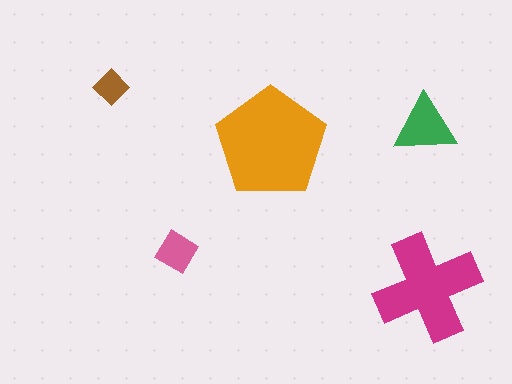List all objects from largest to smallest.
The orange pentagon, the magenta cross, the green triangle, the pink diamond, the brown diamond.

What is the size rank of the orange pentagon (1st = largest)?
1st.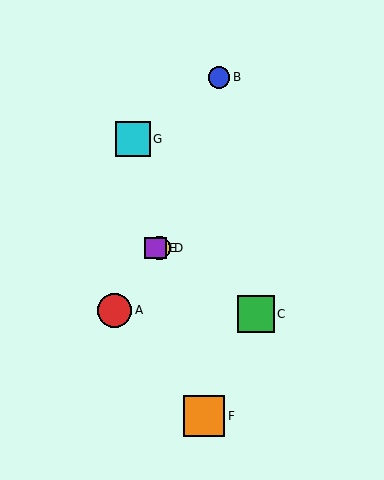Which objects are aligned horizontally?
Objects D, E are aligned horizontally.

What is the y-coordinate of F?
Object F is at y≈416.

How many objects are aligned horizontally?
2 objects (D, E) are aligned horizontally.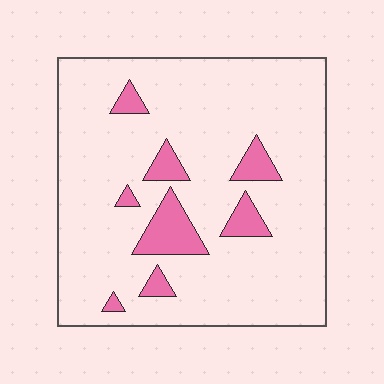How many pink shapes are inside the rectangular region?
8.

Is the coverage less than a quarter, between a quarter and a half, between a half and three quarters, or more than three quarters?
Less than a quarter.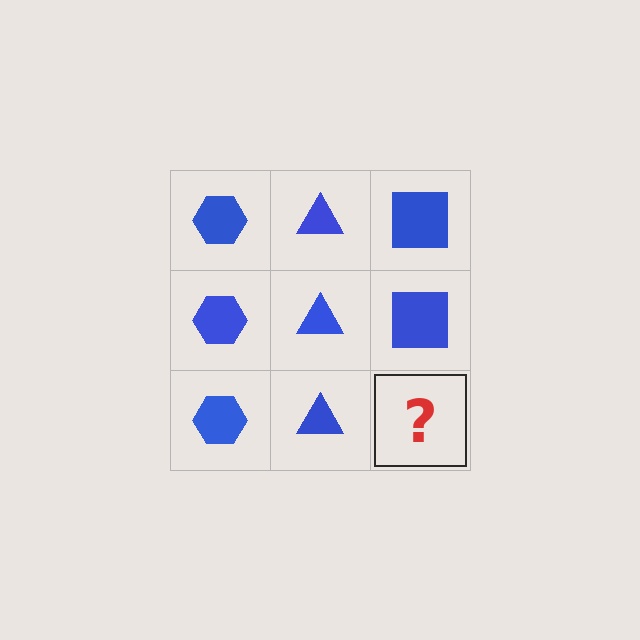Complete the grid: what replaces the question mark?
The question mark should be replaced with a blue square.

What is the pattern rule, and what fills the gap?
The rule is that each column has a consistent shape. The gap should be filled with a blue square.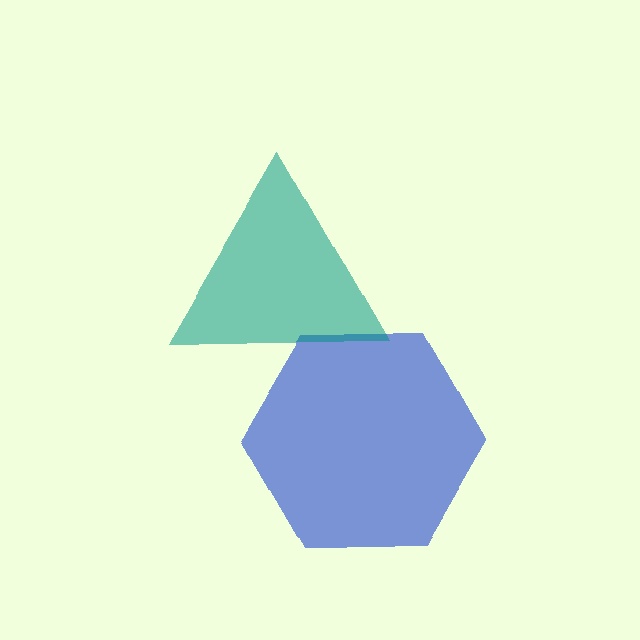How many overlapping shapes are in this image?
There are 2 overlapping shapes in the image.